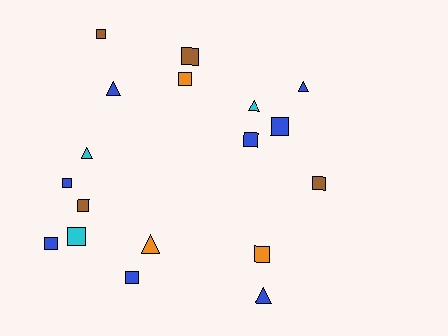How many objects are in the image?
There are 18 objects.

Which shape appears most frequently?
Square, with 12 objects.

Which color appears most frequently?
Blue, with 8 objects.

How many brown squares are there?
There are 4 brown squares.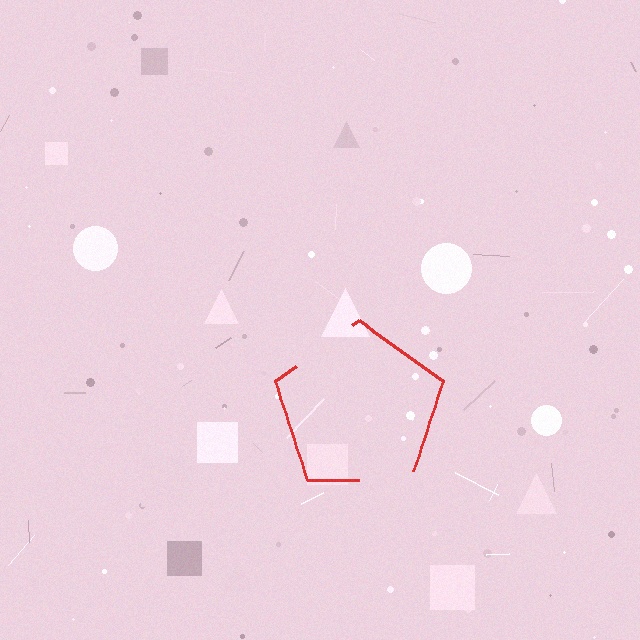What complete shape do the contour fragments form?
The contour fragments form a pentagon.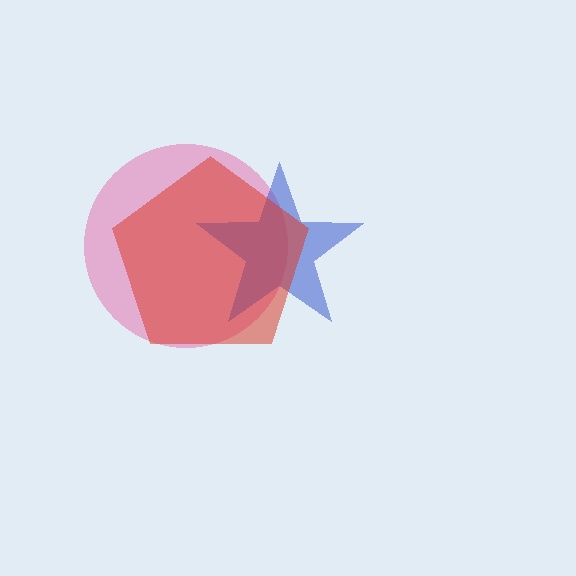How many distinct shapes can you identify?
There are 3 distinct shapes: a pink circle, a blue star, a red pentagon.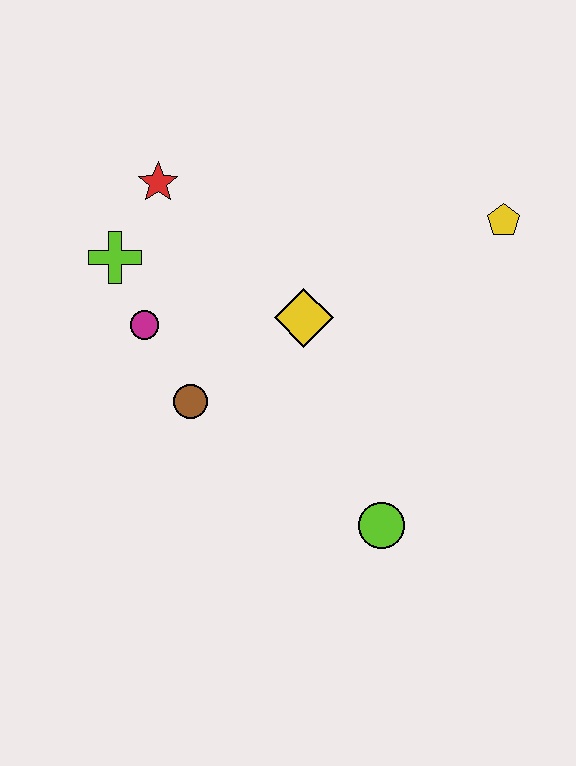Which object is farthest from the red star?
The lime circle is farthest from the red star.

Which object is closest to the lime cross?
The magenta circle is closest to the lime cross.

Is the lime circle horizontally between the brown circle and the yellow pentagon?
Yes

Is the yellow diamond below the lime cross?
Yes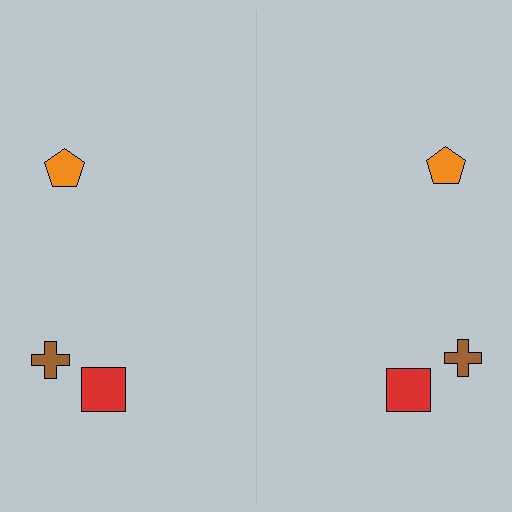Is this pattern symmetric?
Yes, this pattern has bilateral (reflection) symmetry.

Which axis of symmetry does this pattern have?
The pattern has a vertical axis of symmetry running through the center of the image.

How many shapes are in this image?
There are 6 shapes in this image.